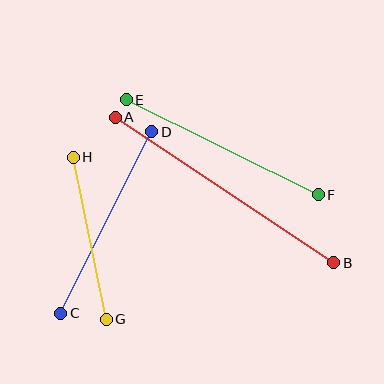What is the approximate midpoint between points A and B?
The midpoint is at approximately (225, 190) pixels.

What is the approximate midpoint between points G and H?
The midpoint is at approximately (90, 238) pixels.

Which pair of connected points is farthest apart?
Points A and B are farthest apart.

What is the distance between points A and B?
The distance is approximately 262 pixels.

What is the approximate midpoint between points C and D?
The midpoint is at approximately (106, 223) pixels.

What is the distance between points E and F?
The distance is approximately 214 pixels.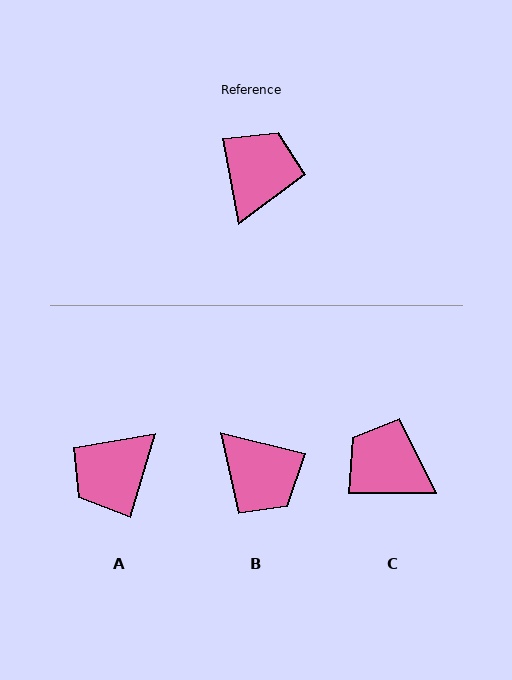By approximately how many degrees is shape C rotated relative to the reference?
Approximately 80 degrees counter-clockwise.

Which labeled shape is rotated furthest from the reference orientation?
A, about 153 degrees away.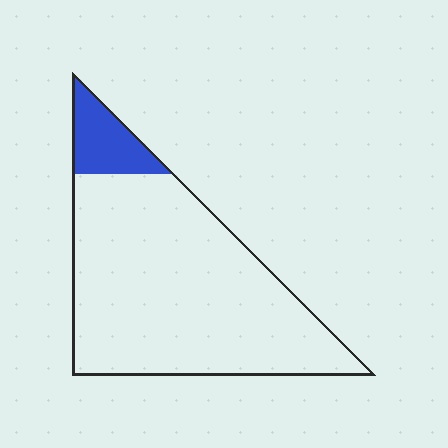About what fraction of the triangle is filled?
About one eighth (1/8).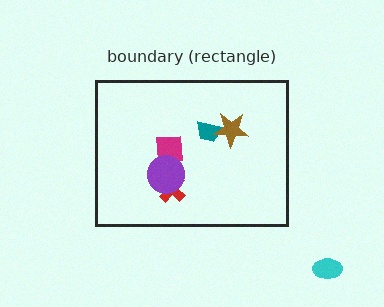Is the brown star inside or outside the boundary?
Inside.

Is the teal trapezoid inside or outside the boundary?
Inside.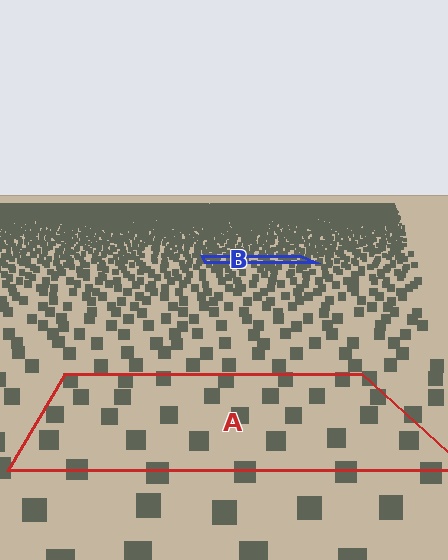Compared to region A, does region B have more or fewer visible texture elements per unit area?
Region B has more texture elements per unit area — they are packed more densely because it is farther away.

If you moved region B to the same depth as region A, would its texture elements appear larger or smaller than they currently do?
They would appear larger. At a closer depth, the same texture elements are projected at a bigger on-screen size.